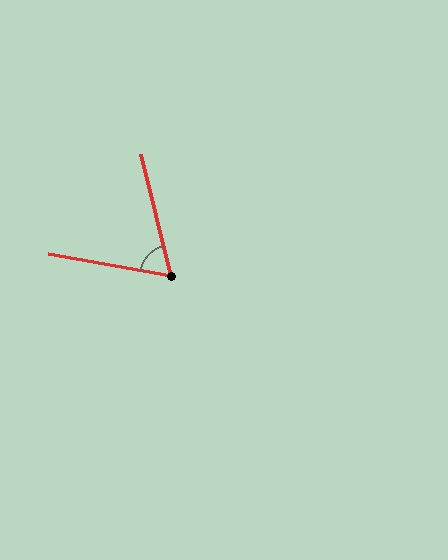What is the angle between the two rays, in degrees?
Approximately 66 degrees.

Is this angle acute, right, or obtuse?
It is acute.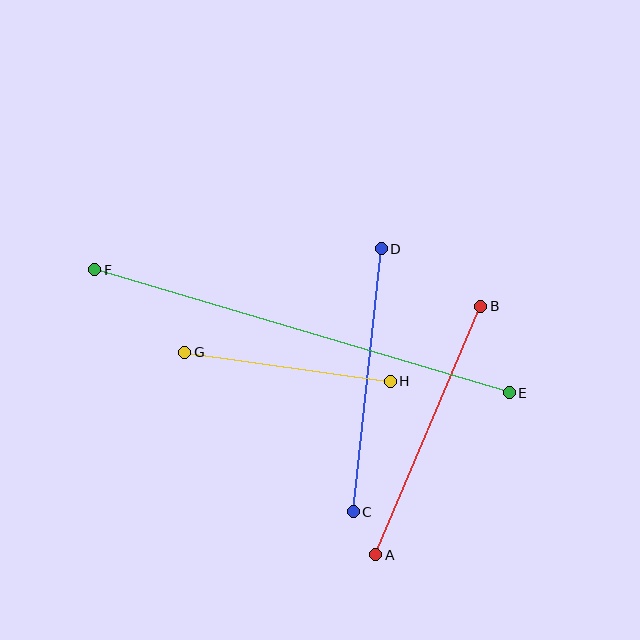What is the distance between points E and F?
The distance is approximately 433 pixels.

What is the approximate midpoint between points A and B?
The midpoint is at approximately (428, 431) pixels.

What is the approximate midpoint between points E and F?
The midpoint is at approximately (302, 331) pixels.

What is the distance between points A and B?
The distance is approximately 270 pixels.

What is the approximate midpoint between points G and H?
The midpoint is at approximately (288, 367) pixels.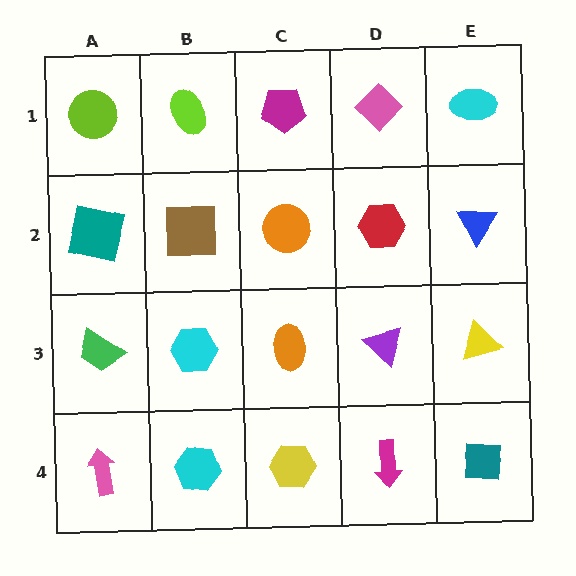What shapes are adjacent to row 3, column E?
A blue triangle (row 2, column E), a teal square (row 4, column E), a purple triangle (row 3, column D).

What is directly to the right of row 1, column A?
A lime ellipse.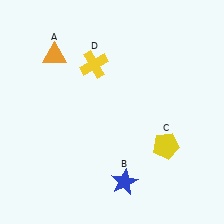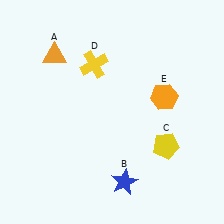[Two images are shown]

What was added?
An orange hexagon (E) was added in Image 2.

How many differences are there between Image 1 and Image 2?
There is 1 difference between the two images.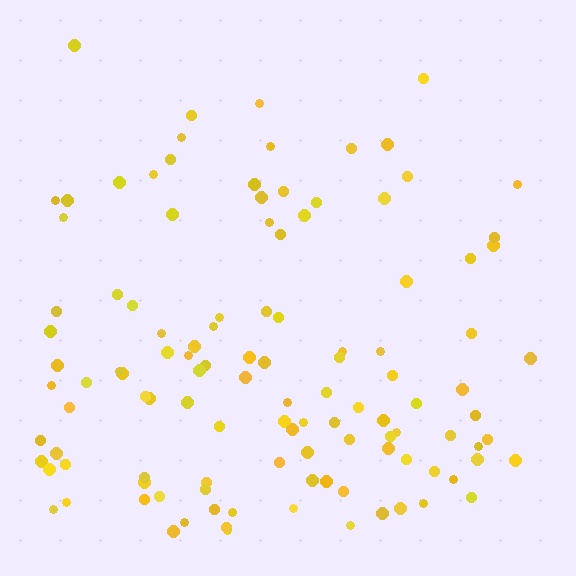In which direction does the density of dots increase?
From top to bottom, with the bottom side densest.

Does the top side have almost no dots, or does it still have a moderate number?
Still a moderate number, just noticeably fewer than the bottom.